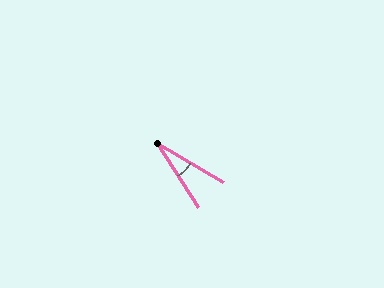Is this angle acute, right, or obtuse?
It is acute.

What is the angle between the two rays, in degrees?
Approximately 27 degrees.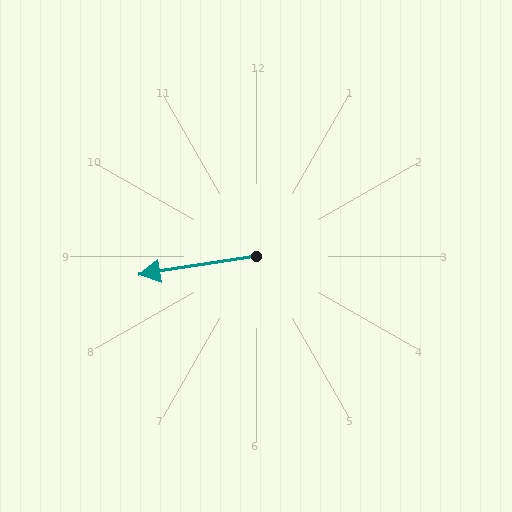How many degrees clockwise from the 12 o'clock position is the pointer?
Approximately 261 degrees.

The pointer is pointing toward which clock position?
Roughly 9 o'clock.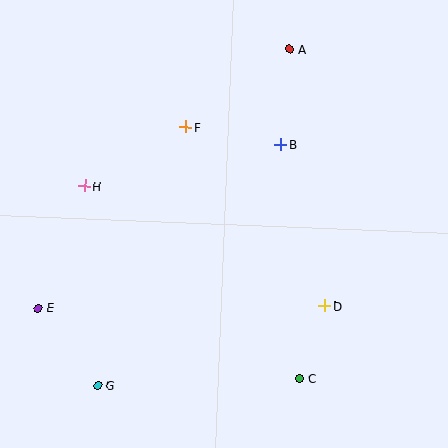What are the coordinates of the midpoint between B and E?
The midpoint between B and E is at (160, 226).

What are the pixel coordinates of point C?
Point C is at (300, 378).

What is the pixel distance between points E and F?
The distance between E and F is 233 pixels.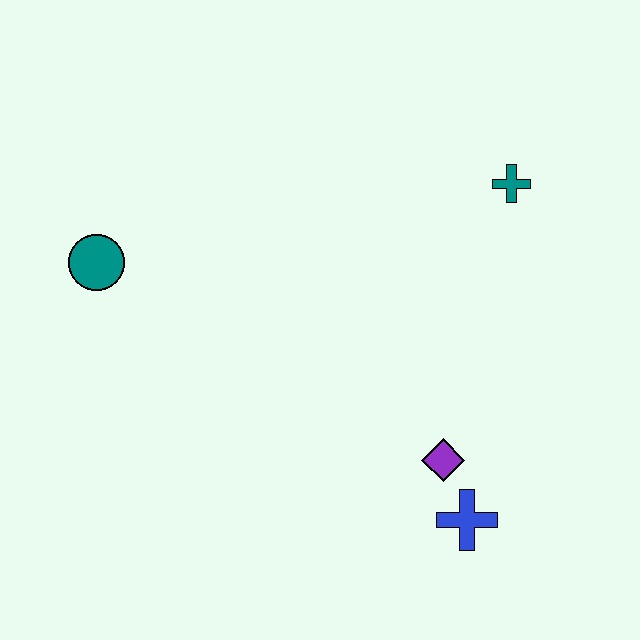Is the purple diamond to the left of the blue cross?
Yes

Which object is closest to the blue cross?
The purple diamond is closest to the blue cross.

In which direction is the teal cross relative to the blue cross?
The teal cross is above the blue cross.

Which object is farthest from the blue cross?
The teal circle is farthest from the blue cross.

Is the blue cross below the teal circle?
Yes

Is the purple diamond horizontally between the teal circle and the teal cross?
Yes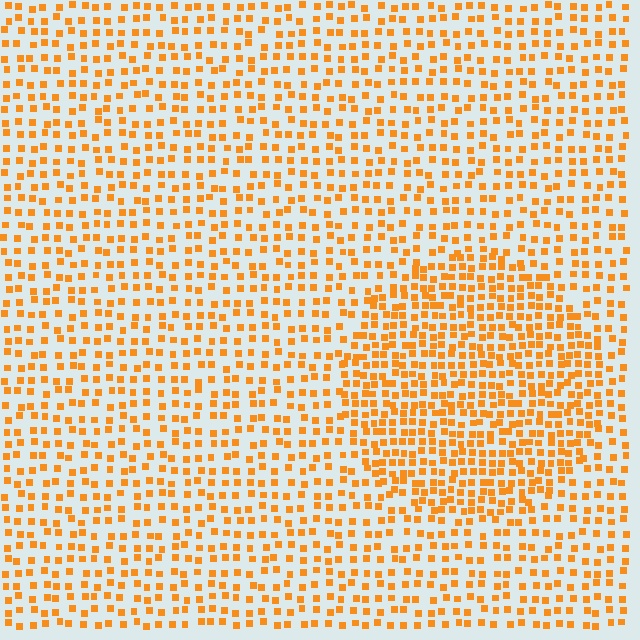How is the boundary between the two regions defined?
The boundary is defined by a change in element density (approximately 1.7x ratio). All elements are the same color, size, and shape.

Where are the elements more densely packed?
The elements are more densely packed inside the circle boundary.